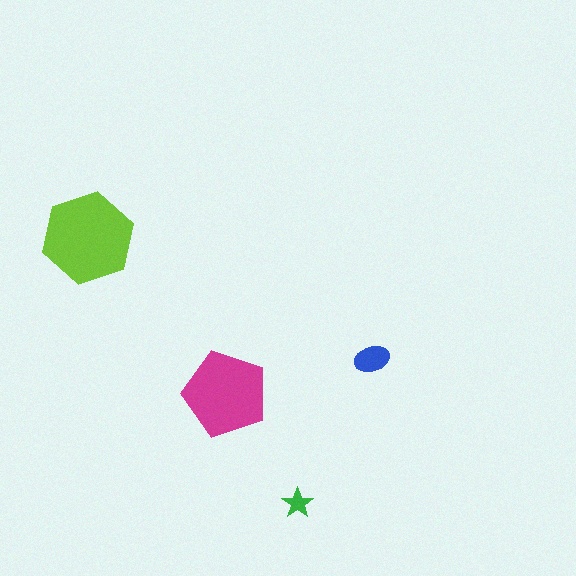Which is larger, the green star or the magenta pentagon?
The magenta pentagon.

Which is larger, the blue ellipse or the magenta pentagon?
The magenta pentagon.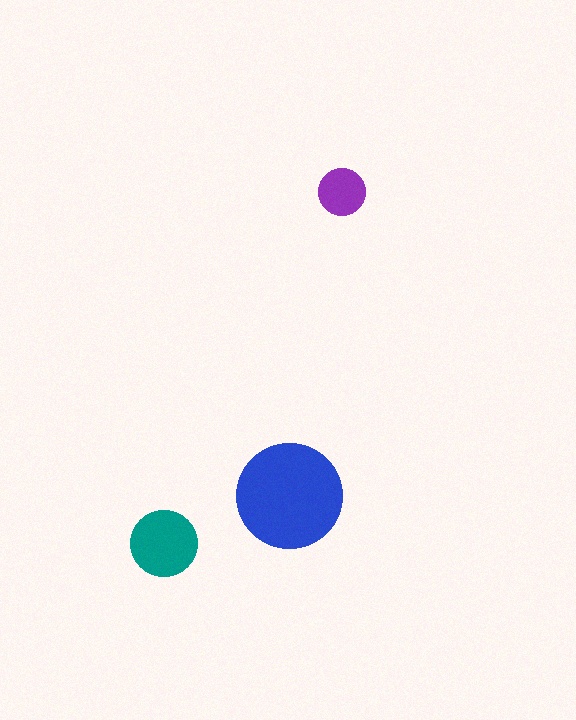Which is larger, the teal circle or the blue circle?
The blue one.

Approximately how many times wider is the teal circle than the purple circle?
About 1.5 times wider.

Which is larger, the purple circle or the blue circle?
The blue one.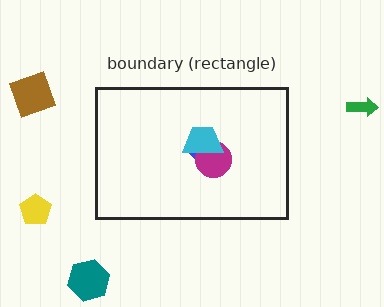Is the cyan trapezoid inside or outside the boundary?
Inside.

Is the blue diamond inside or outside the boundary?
Inside.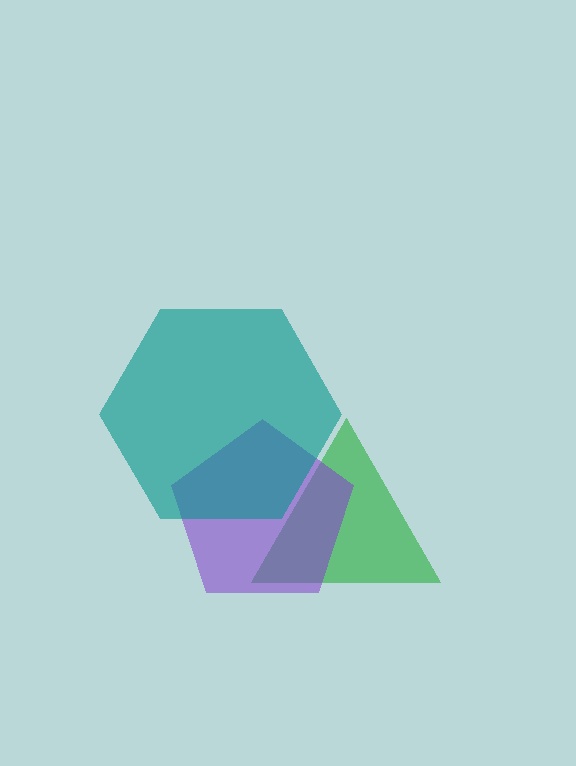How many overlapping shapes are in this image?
There are 3 overlapping shapes in the image.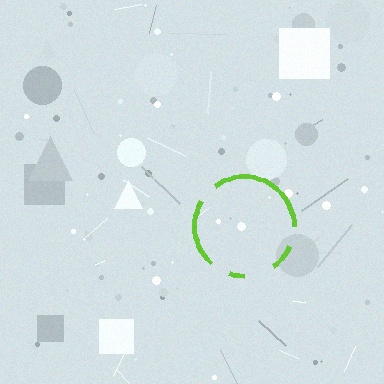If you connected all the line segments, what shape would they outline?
They would outline a circle.